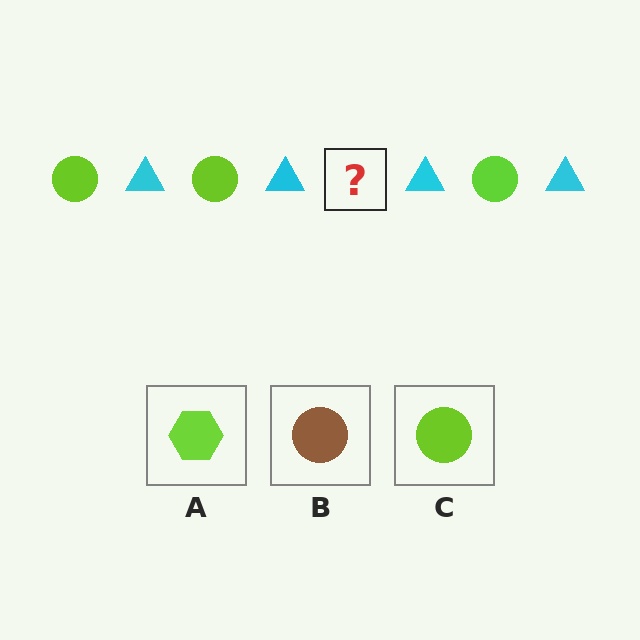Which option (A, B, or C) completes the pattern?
C.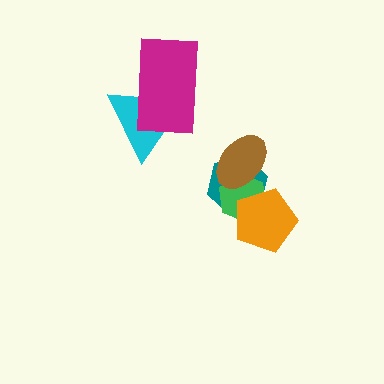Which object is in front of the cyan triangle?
The magenta rectangle is in front of the cyan triangle.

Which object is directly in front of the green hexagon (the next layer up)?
The brown ellipse is directly in front of the green hexagon.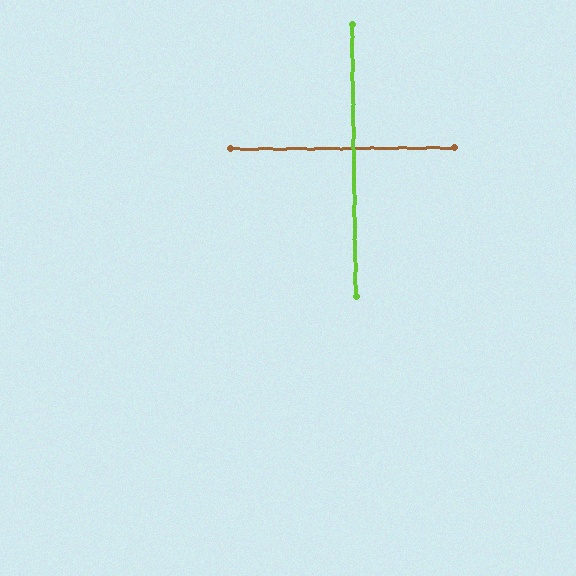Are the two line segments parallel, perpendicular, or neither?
Perpendicular — they meet at approximately 89°.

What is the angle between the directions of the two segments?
Approximately 89 degrees.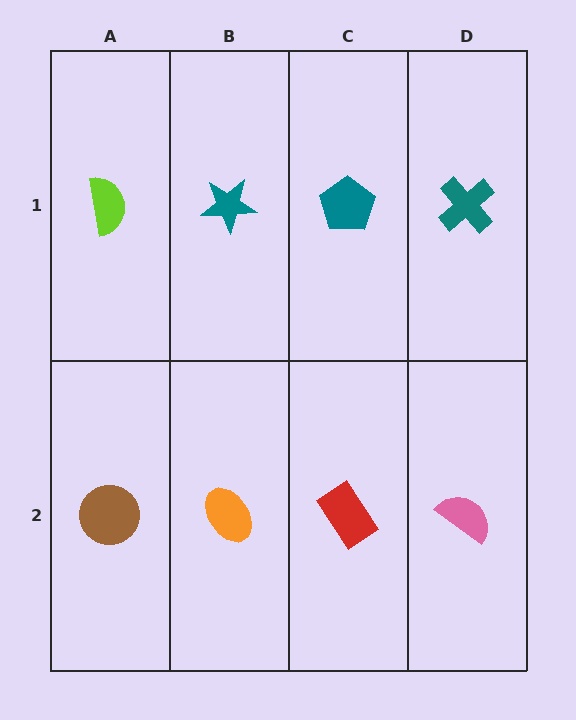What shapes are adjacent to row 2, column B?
A teal star (row 1, column B), a brown circle (row 2, column A), a red rectangle (row 2, column C).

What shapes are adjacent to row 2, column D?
A teal cross (row 1, column D), a red rectangle (row 2, column C).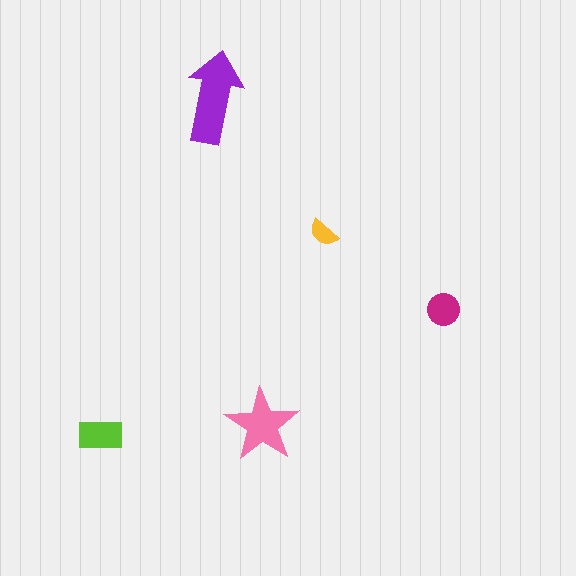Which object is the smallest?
The yellow semicircle.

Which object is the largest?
The purple arrow.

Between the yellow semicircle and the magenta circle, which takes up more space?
The magenta circle.